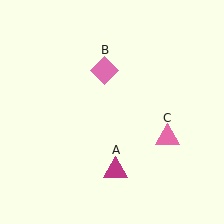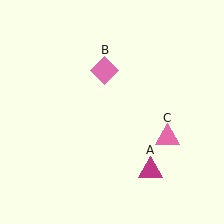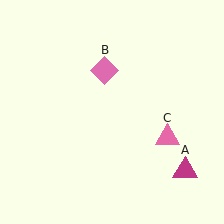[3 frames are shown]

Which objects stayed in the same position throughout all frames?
Pink diamond (object B) and pink triangle (object C) remained stationary.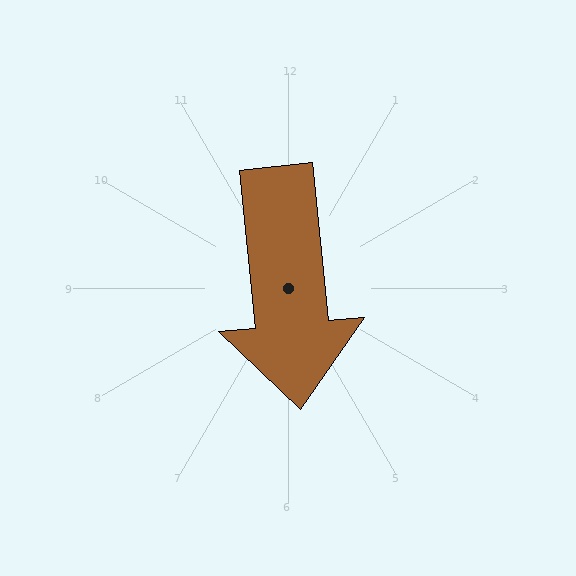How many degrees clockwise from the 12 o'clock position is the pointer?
Approximately 174 degrees.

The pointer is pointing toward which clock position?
Roughly 6 o'clock.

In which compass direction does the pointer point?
South.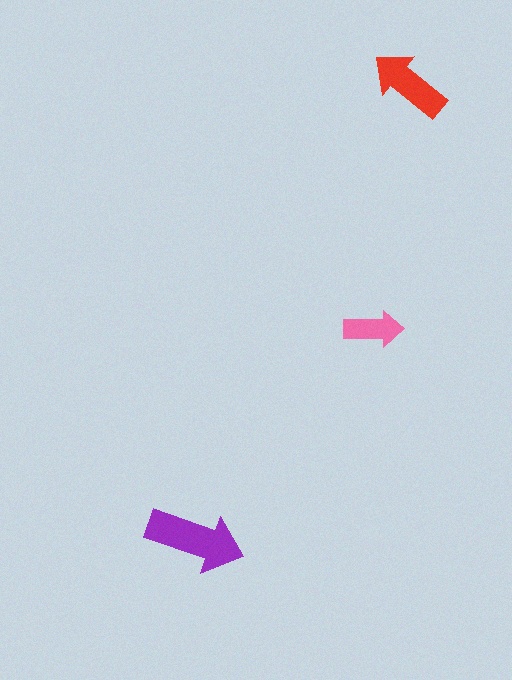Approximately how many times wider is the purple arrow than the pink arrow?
About 1.5 times wider.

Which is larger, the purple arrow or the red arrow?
The purple one.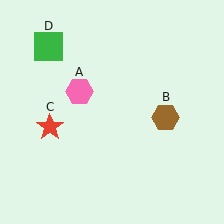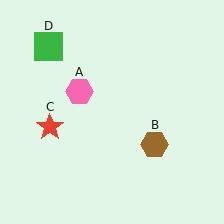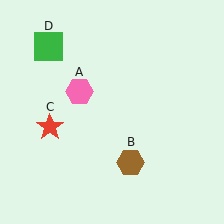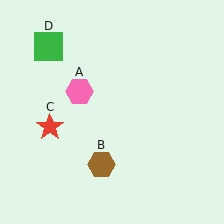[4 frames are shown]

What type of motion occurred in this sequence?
The brown hexagon (object B) rotated clockwise around the center of the scene.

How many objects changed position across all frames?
1 object changed position: brown hexagon (object B).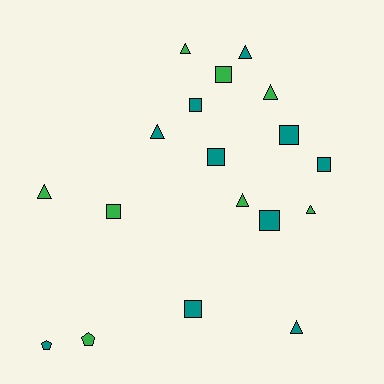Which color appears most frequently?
Teal, with 10 objects.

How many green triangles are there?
There are 5 green triangles.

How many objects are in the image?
There are 18 objects.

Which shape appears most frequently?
Triangle, with 8 objects.